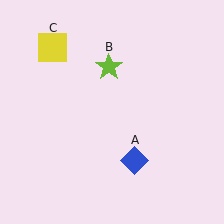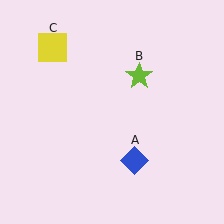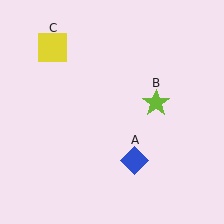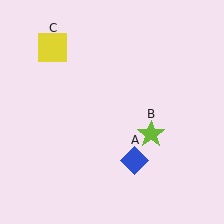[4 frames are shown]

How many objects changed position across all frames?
1 object changed position: lime star (object B).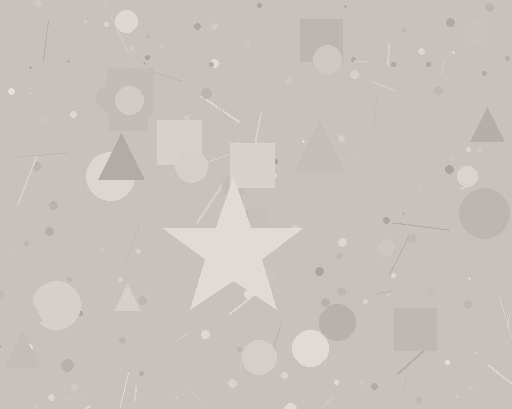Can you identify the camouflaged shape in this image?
The camouflaged shape is a star.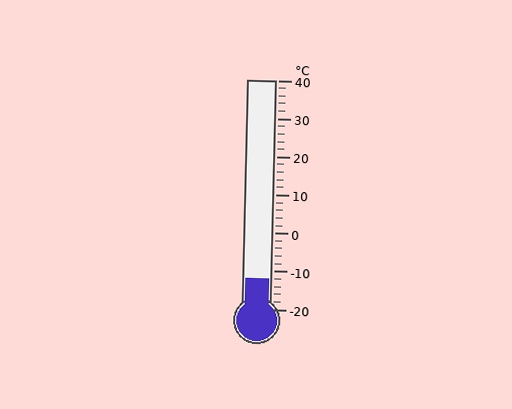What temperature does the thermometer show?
The thermometer shows approximately -12°C.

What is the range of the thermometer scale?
The thermometer scale ranges from -20°C to 40°C.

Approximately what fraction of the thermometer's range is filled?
The thermometer is filled to approximately 15% of its range.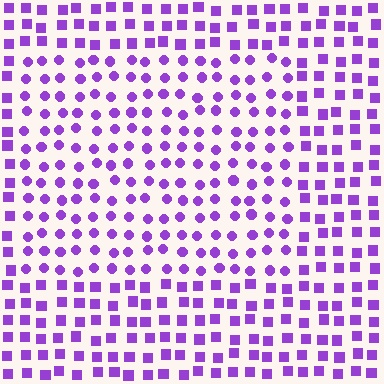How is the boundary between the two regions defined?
The boundary is defined by a change in element shape: circles inside vs. squares outside. All elements share the same color and spacing.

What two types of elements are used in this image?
The image uses circles inside the rectangle region and squares outside it.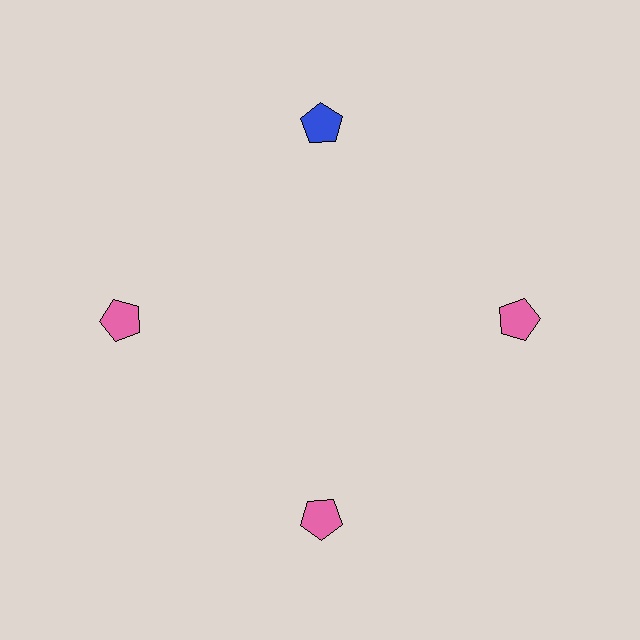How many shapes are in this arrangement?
There are 4 shapes arranged in a ring pattern.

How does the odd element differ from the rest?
It has a different color: blue instead of pink.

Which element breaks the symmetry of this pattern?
The blue pentagon at roughly the 12 o'clock position breaks the symmetry. All other shapes are pink pentagons.